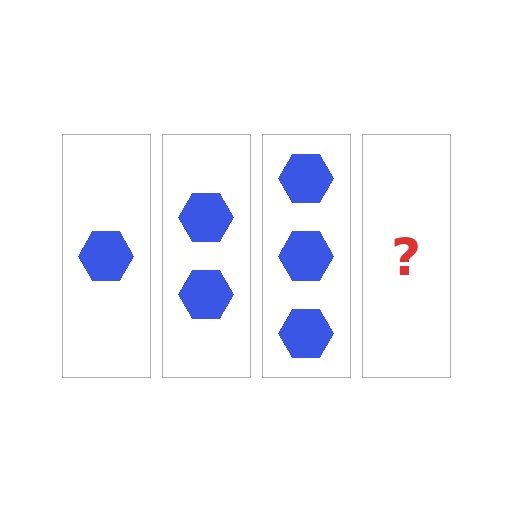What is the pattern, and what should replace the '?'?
The pattern is that each step adds one more hexagon. The '?' should be 4 hexagons.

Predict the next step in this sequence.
The next step is 4 hexagons.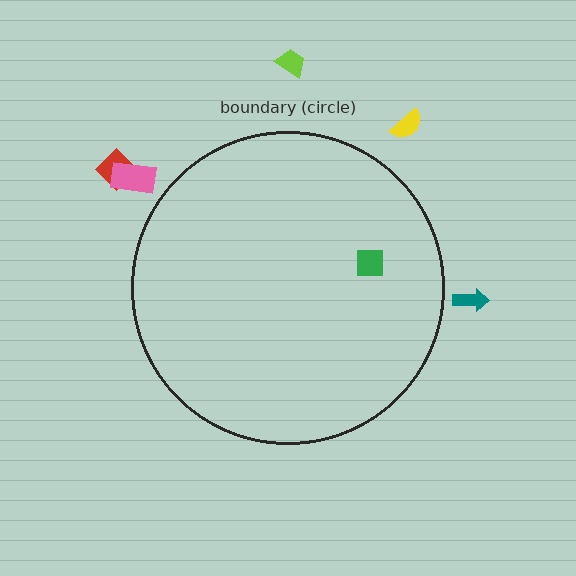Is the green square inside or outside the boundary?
Inside.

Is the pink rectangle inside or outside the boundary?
Outside.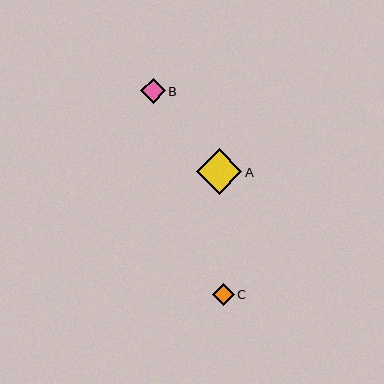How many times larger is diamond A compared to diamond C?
Diamond A is approximately 2.1 times the size of diamond C.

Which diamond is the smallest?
Diamond C is the smallest with a size of approximately 22 pixels.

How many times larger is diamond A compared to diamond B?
Diamond A is approximately 1.9 times the size of diamond B.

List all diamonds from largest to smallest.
From largest to smallest: A, B, C.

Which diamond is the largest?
Diamond A is the largest with a size of approximately 46 pixels.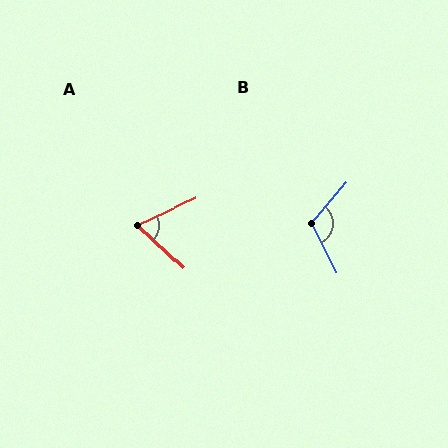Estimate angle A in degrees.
Approximately 68 degrees.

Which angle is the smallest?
A, at approximately 68 degrees.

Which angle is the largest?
B, at approximately 113 degrees.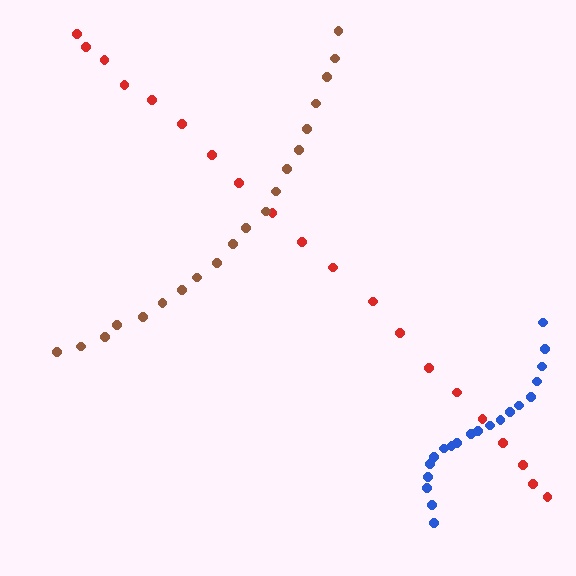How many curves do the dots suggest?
There are 3 distinct paths.